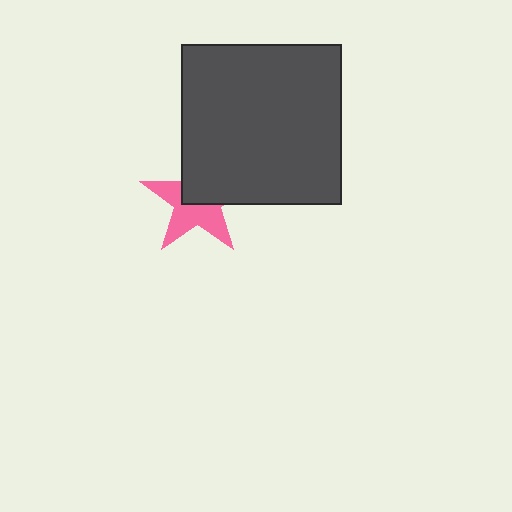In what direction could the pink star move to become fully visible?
The pink star could move toward the lower-left. That would shift it out from behind the dark gray square entirely.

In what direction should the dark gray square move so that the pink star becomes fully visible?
The dark gray square should move toward the upper-right. That is the shortest direction to clear the overlap and leave the pink star fully visible.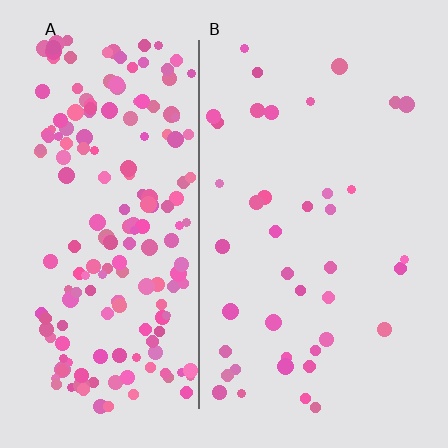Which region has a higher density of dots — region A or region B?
A (the left).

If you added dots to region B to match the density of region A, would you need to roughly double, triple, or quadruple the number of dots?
Approximately quadruple.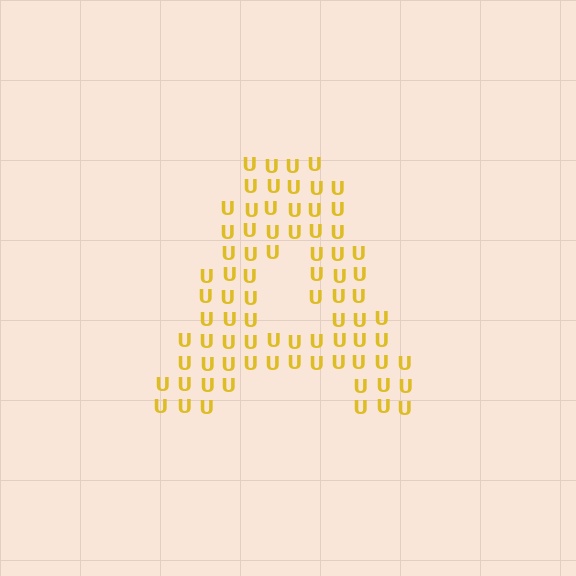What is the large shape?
The large shape is the letter A.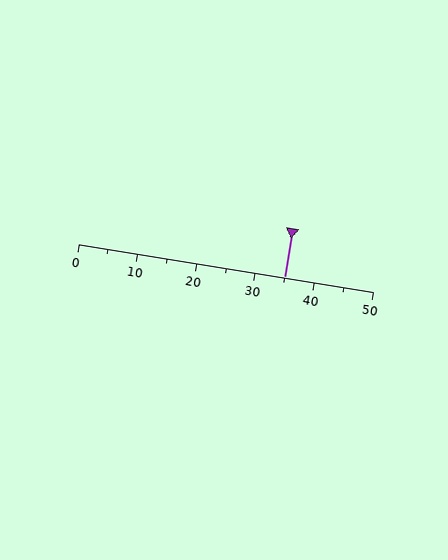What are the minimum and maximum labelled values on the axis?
The axis runs from 0 to 50.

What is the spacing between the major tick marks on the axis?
The major ticks are spaced 10 apart.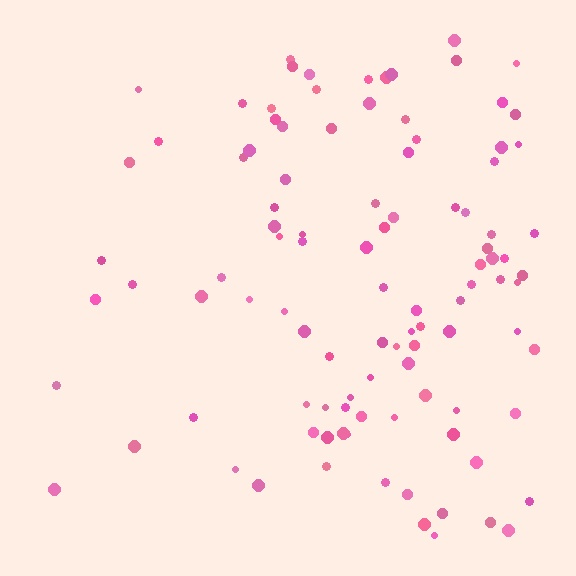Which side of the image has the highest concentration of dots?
The right.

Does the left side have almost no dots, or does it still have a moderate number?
Still a moderate number, just noticeably fewer than the right.